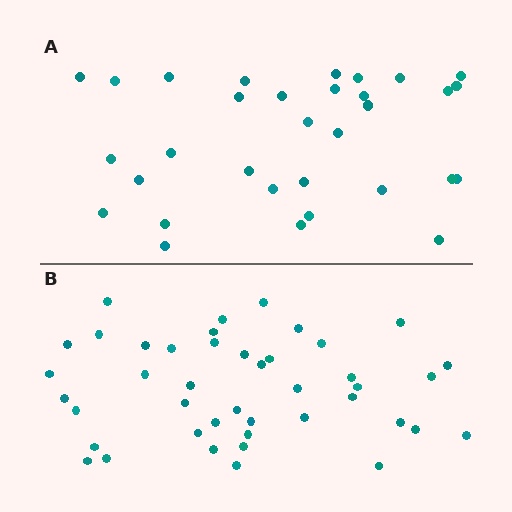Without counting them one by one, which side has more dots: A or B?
Region B (the bottom region) has more dots.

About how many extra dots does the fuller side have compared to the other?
Region B has roughly 12 or so more dots than region A.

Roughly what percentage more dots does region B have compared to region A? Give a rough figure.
About 35% more.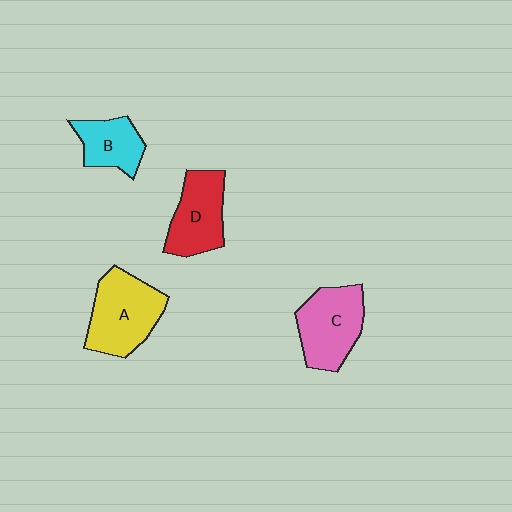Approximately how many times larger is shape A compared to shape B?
Approximately 1.6 times.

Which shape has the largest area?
Shape A (yellow).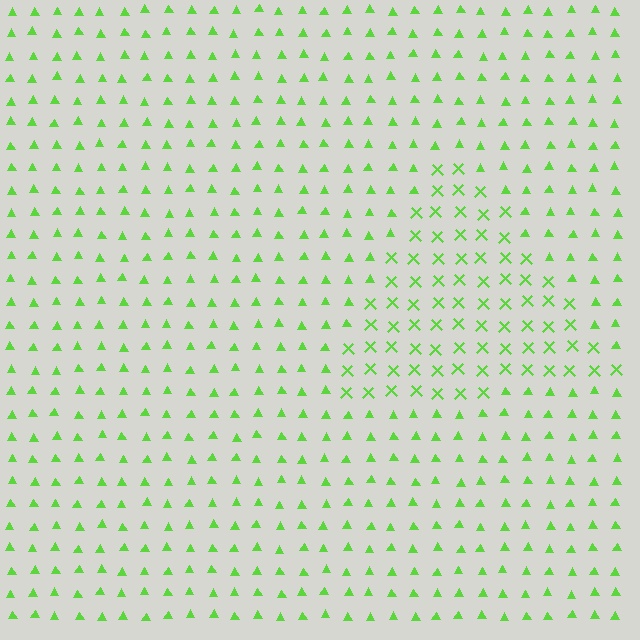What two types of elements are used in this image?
The image uses X marks inside the triangle region and triangles outside it.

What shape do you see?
I see a triangle.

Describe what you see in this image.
The image is filled with small lime elements arranged in a uniform grid. A triangle-shaped region contains X marks, while the surrounding area contains triangles. The boundary is defined purely by the change in element shape.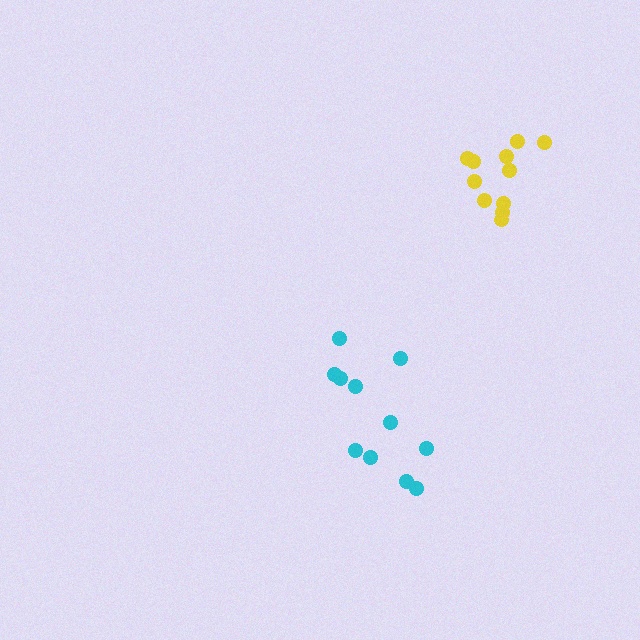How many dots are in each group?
Group 1: 11 dots, Group 2: 11 dots (22 total).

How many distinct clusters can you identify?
There are 2 distinct clusters.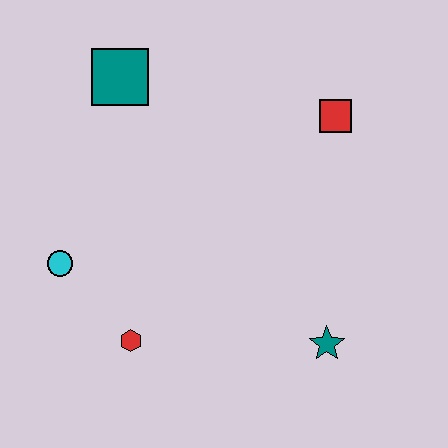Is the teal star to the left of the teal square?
No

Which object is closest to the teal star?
The red hexagon is closest to the teal star.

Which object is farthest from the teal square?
The teal star is farthest from the teal square.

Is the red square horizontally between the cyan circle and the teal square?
No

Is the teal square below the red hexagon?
No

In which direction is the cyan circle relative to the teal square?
The cyan circle is below the teal square.